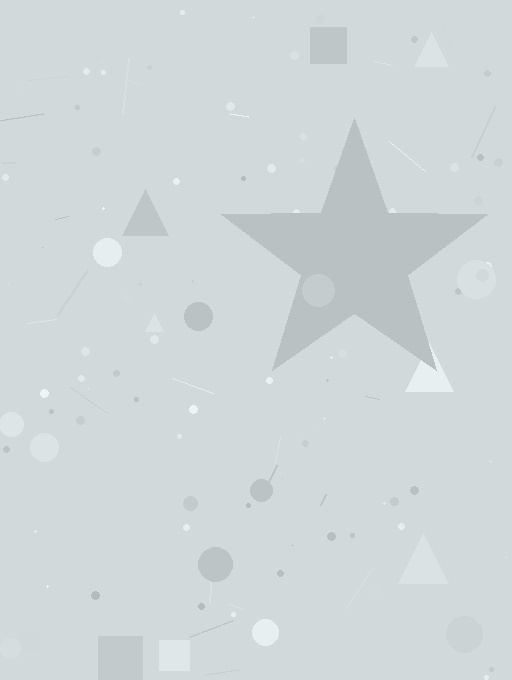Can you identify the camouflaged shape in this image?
The camouflaged shape is a star.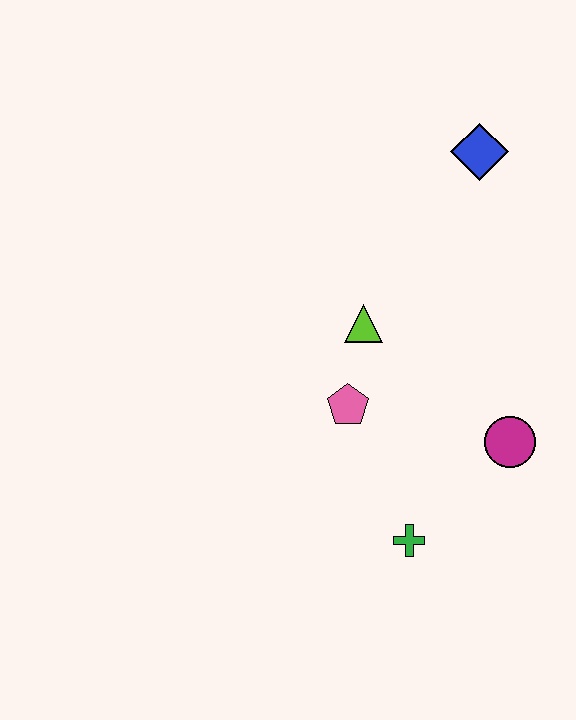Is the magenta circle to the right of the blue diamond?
Yes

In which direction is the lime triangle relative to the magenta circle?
The lime triangle is to the left of the magenta circle.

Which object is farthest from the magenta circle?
The blue diamond is farthest from the magenta circle.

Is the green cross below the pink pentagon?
Yes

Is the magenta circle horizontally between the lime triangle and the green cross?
No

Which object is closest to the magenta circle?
The green cross is closest to the magenta circle.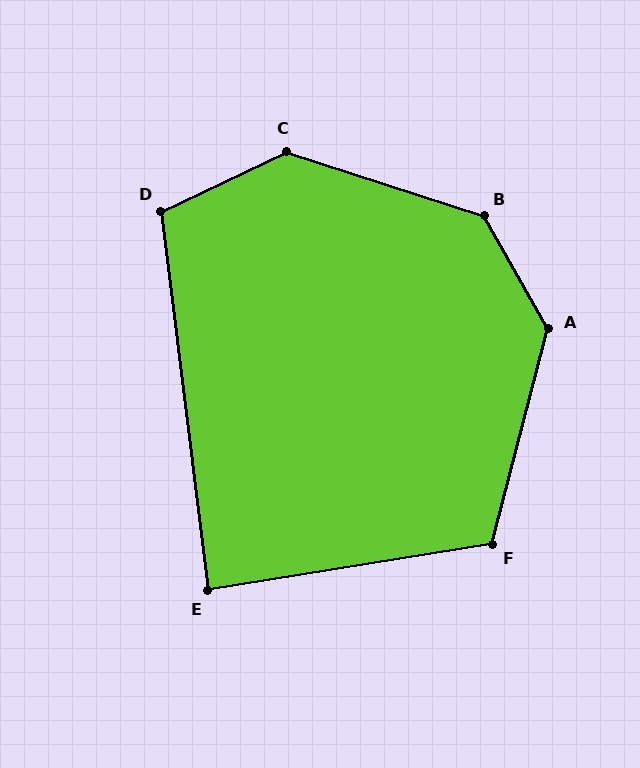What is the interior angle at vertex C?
Approximately 137 degrees (obtuse).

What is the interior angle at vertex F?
Approximately 114 degrees (obtuse).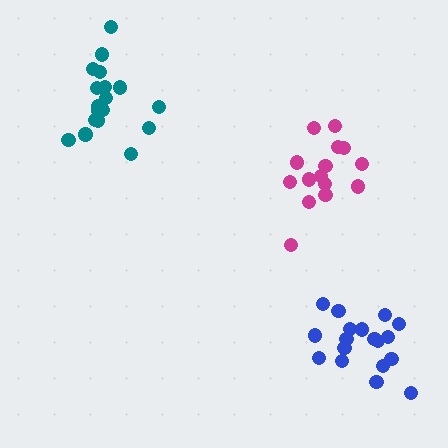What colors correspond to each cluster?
The clusters are colored: blue, teal, magenta.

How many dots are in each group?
Group 1: 18 dots, Group 2: 18 dots, Group 3: 15 dots (51 total).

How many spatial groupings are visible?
There are 3 spatial groupings.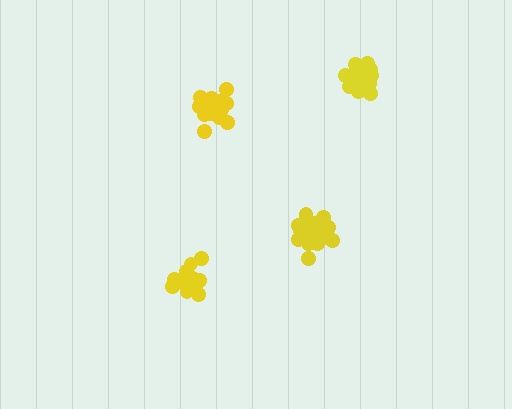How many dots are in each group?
Group 1: 19 dots, Group 2: 14 dots, Group 3: 18 dots, Group 4: 19 dots (70 total).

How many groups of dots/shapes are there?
There are 4 groups.